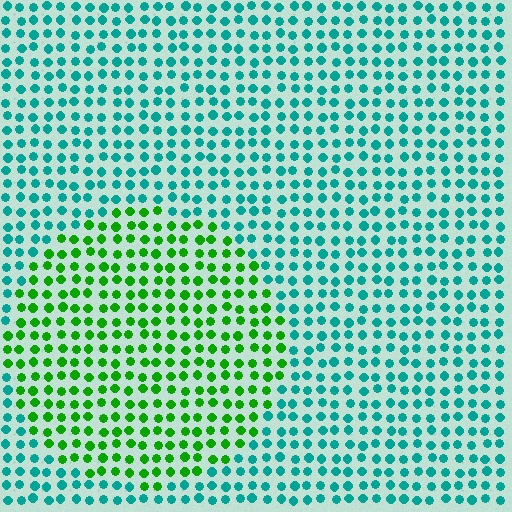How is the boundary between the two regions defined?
The boundary is defined purely by a slight shift in hue (about 58 degrees). Spacing, size, and orientation are identical on both sides.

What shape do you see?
I see a circle.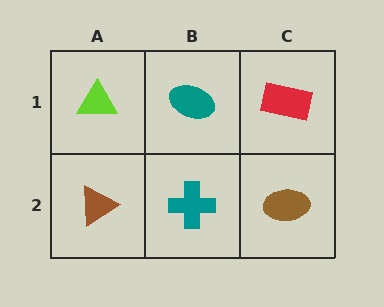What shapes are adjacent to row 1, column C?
A brown ellipse (row 2, column C), a teal ellipse (row 1, column B).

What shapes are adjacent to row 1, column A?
A brown triangle (row 2, column A), a teal ellipse (row 1, column B).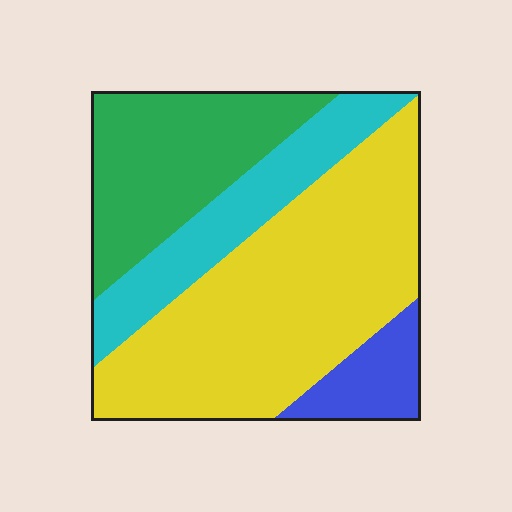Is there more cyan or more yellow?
Yellow.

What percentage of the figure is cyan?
Cyan covers 18% of the figure.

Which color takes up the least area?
Blue, at roughly 10%.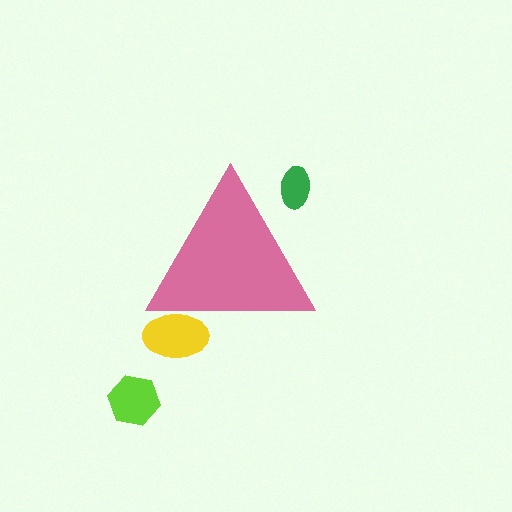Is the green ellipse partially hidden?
Yes, the green ellipse is partially hidden behind the pink triangle.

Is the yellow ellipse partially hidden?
Yes, the yellow ellipse is partially hidden behind the pink triangle.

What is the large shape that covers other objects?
A pink triangle.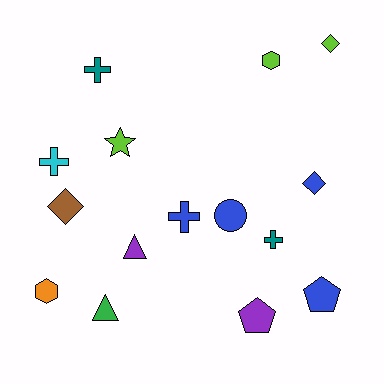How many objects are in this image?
There are 15 objects.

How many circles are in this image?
There is 1 circle.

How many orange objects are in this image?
There is 1 orange object.